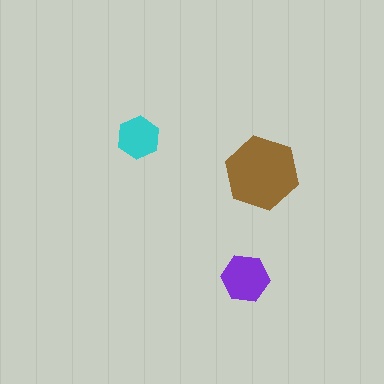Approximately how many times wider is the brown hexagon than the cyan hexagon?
About 1.5 times wider.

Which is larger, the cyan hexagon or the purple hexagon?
The purple one.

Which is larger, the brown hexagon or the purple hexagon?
The brown one.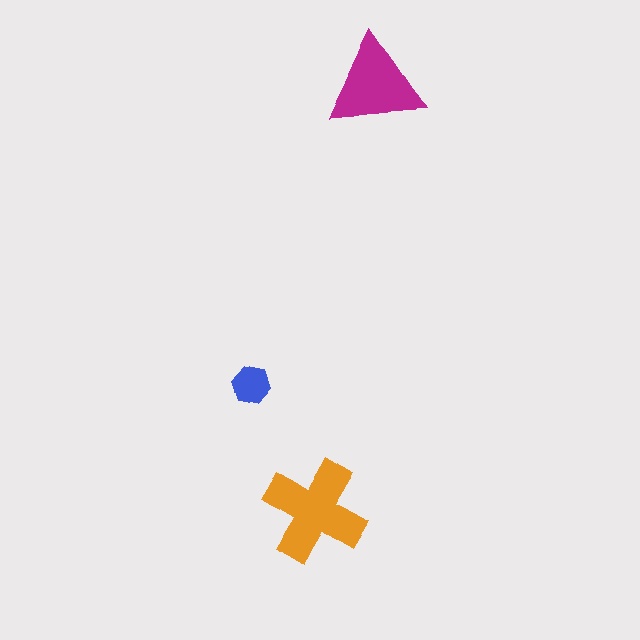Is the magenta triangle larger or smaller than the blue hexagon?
Larger.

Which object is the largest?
The orange cross.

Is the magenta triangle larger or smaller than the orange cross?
Smaller.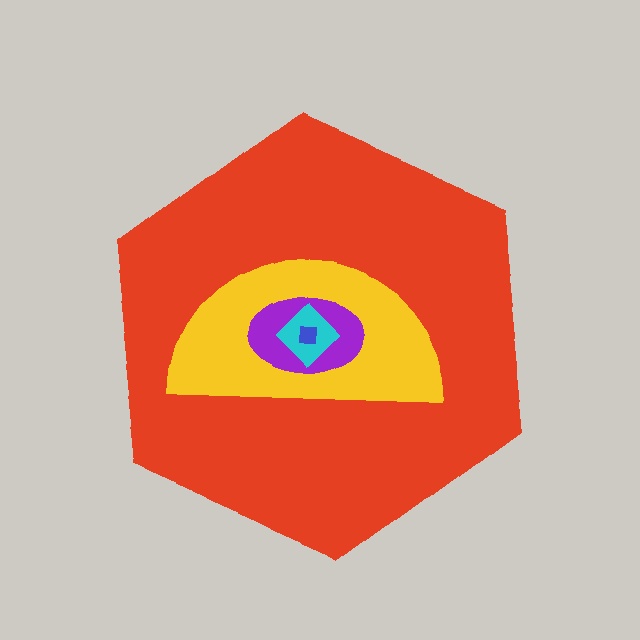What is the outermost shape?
The red hexagon.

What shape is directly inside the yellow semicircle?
The purple ellipse.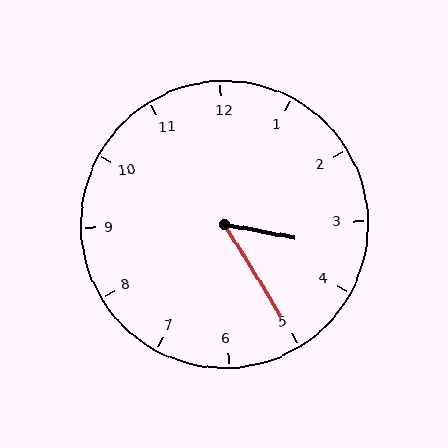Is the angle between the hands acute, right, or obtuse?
It is acute.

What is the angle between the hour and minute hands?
Approximately 48 degrees.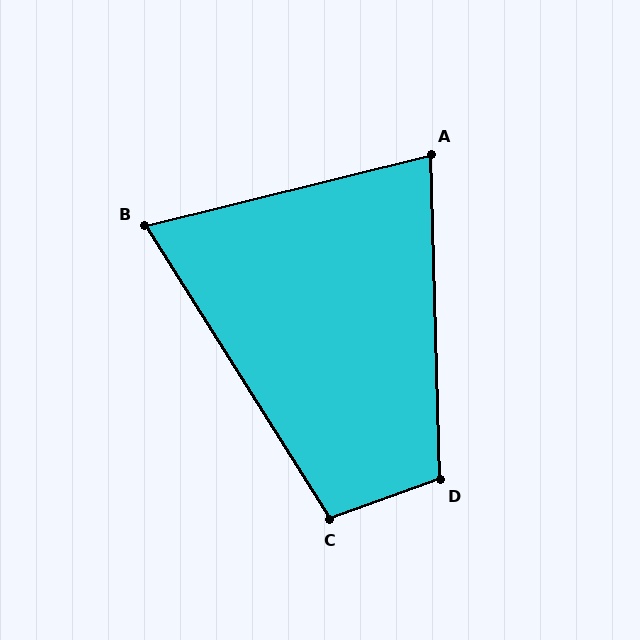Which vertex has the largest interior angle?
D, at approximately 108 degrees.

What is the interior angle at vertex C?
Approximately 102 degrees (obtuse).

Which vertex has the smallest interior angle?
B, at approximately 72 degrees.